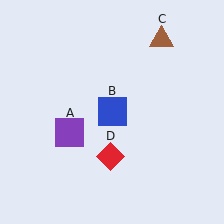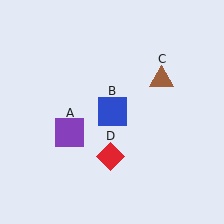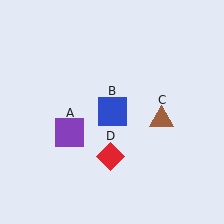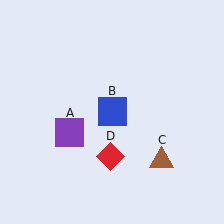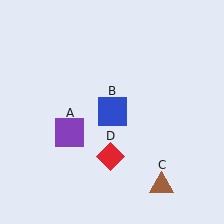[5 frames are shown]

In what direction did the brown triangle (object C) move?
The brown triangle (object C) moved down.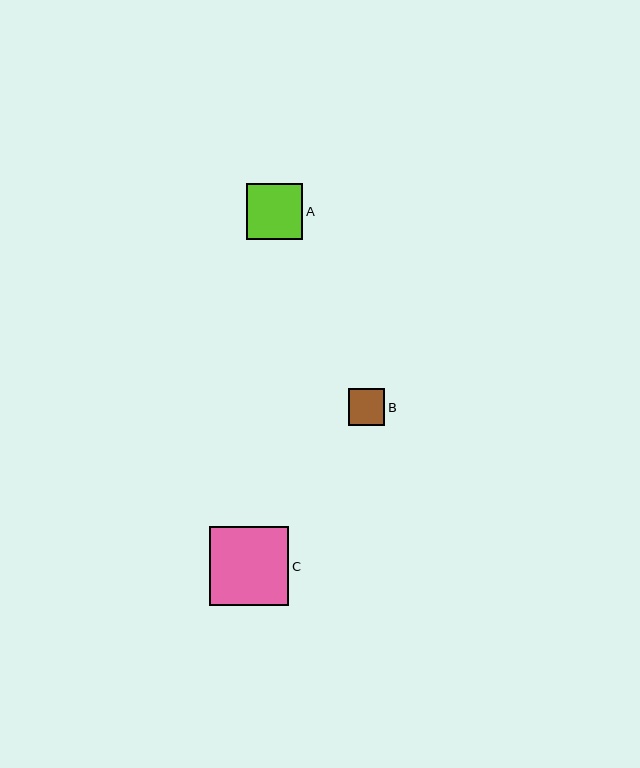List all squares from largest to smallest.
From largest to smallest: C, A, B.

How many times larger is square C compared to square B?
Square C is approximately 2.2 times the size of square B.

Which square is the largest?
Square C is the largest with a size of approximately 80 pixels.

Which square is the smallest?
Square B is the smallest with a size of approximately 36 pixels.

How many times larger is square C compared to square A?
Square C is approximately 1.4 times the size of square A.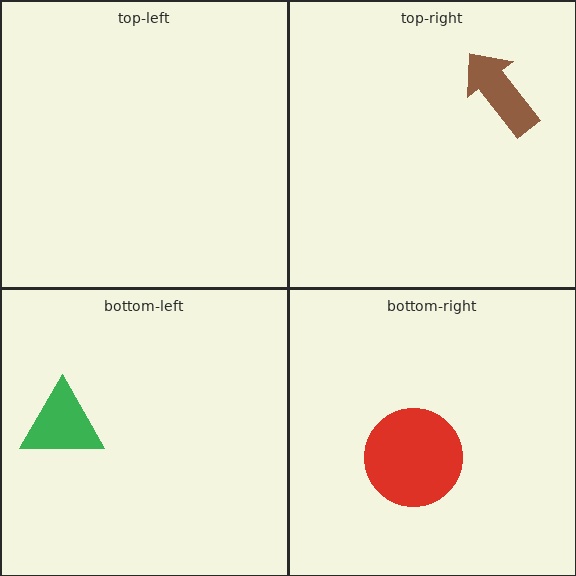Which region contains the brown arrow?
The top-right region.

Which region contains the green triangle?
The bottom-left region.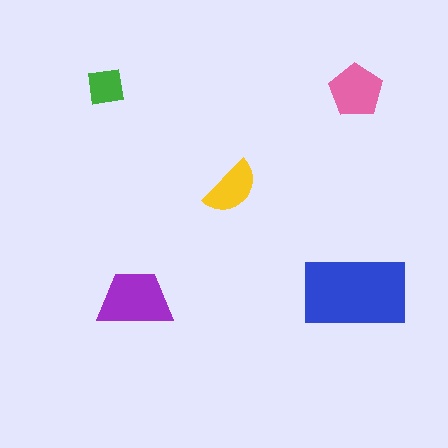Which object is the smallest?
The green square.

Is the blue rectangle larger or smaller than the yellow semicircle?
Larger.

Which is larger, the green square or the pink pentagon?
The pink pentagon.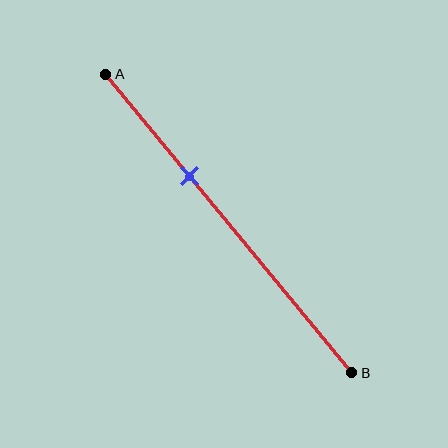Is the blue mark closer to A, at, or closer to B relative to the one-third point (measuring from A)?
The blue mark is approximately at the one-third point of segment AB.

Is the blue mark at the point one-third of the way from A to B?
Yes, the mark is approximately at the one-third point.